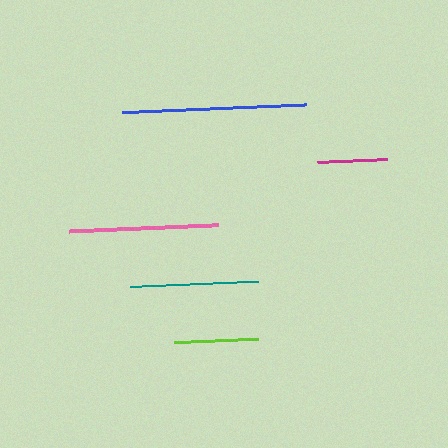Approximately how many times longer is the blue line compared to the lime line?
The blue line is approximately 2.2 times the length of the lime line.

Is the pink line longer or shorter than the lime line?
The pink line is longer than the lime line.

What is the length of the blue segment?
The blue segment is approximately 184 pixels long.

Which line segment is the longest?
The blue line is the longest at approximately 184 pixels.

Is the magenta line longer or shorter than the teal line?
The teal line is longer than the magenta line.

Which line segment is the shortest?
The magenta line is the shortest at approximately 70 pixels.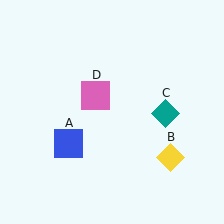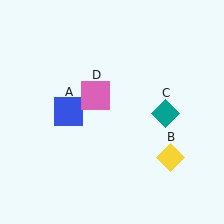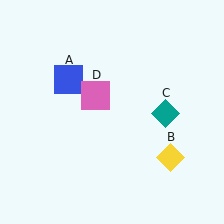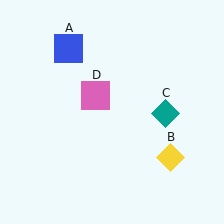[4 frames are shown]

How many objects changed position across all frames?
1 object changed position: blue square (object A).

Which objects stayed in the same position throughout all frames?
Yellow diamond (object B) and teal diamond (object C) and pink square (object D) remained stationary.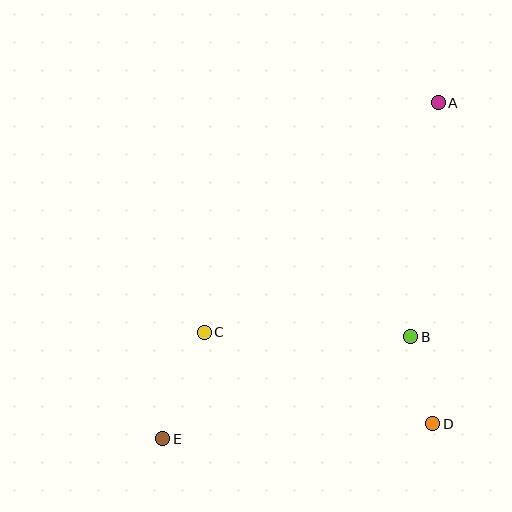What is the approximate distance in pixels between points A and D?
The distance between A and D is approximately 321 pixels.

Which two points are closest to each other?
Points B and D are closest to each other.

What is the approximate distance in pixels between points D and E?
The distance between D and E is approximately 270 pixels.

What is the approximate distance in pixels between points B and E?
The distance between B and E is approximately 268 pixels.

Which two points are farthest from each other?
Points A and E are farthest from each other.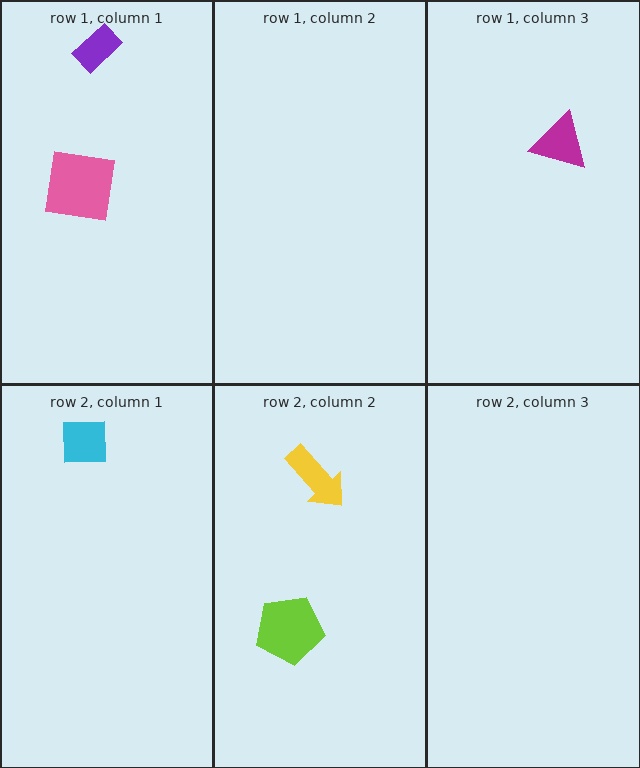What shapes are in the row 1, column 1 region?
The pink square, the purple rectangle.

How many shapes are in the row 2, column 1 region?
1.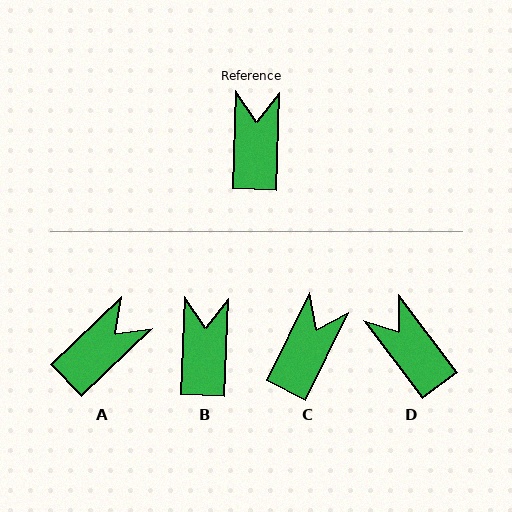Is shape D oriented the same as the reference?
No, it is off by about 39 degrees.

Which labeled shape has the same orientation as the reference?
B.